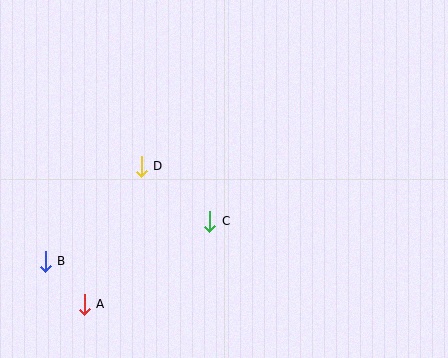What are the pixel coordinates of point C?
Point C is at (210, 221).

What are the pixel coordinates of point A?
Point A is at (84, 304).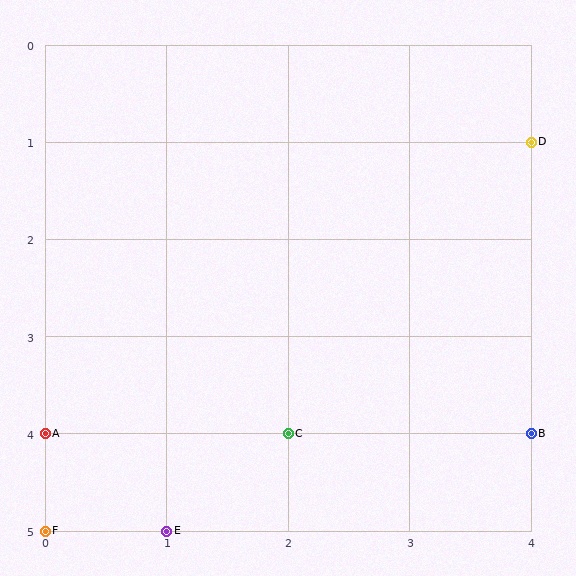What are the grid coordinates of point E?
Point E is at grid coordinates (1, 5).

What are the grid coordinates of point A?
Point A is at grid coordinates (0, 4).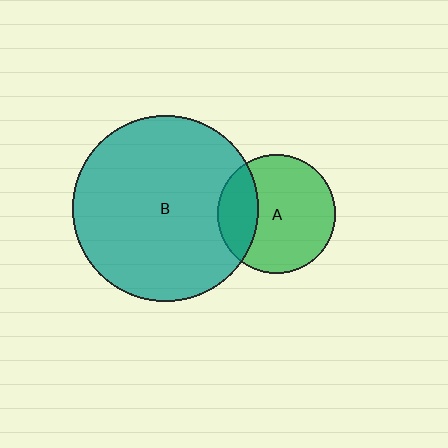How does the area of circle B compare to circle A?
Approximately 2.5 times.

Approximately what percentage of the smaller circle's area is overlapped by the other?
Approximately 25%.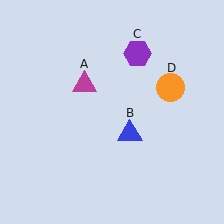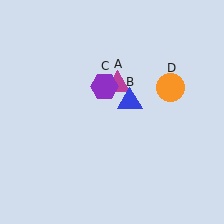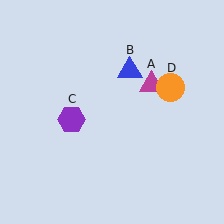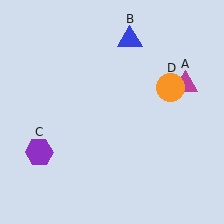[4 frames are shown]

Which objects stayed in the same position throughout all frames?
Orange circle (object D) remained stationary.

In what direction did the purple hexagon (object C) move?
The purple hexagon (object C) moved down and to the left.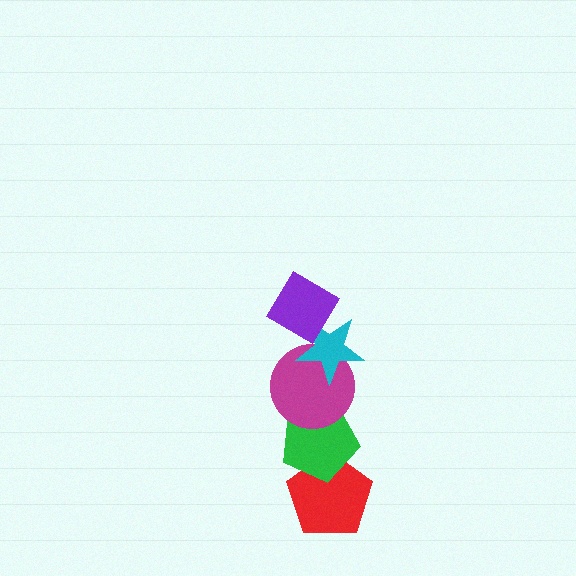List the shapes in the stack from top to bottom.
From top to bottom: the purple diamond, the cyan star, the magenta circle, the green pentagon, the red pentagon.